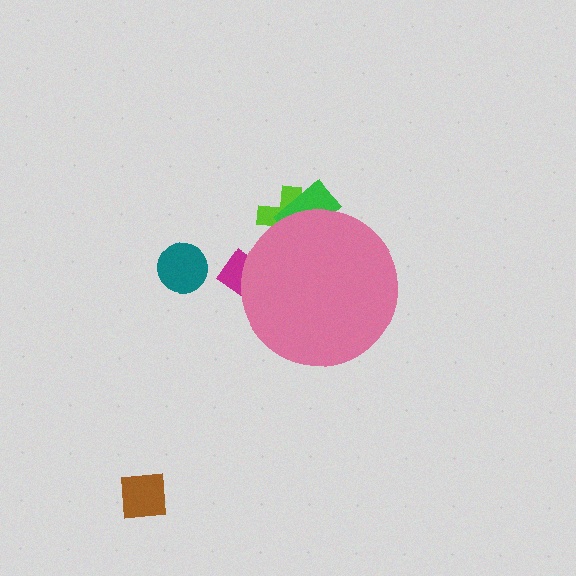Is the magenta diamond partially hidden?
Yes, the magenta diamond is partially hidden behind the pink circle.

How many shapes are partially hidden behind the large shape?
3 shapes are partially hidden.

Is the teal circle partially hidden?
No, the teal circle is fully visible.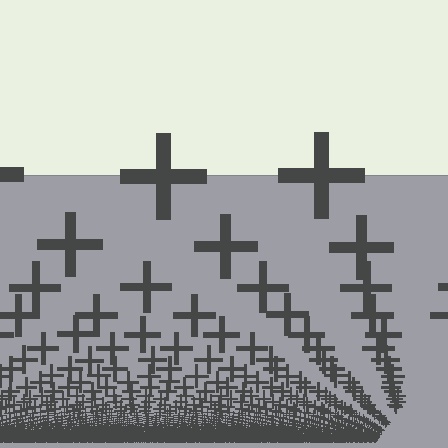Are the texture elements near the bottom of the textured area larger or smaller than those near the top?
Smaller. The gradient is inverted — elements near the bottom are smaller and denser.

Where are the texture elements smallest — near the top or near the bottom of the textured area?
Near the bottom.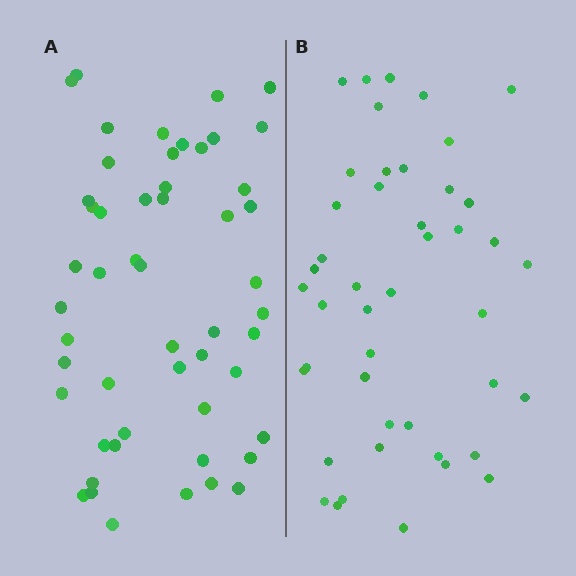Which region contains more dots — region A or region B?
Region A (the left region) has more dots.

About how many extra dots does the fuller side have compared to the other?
Region A has roughly 8 or so more dots than region B.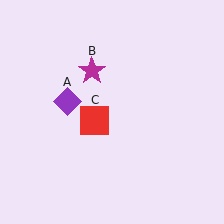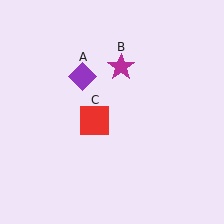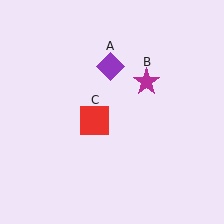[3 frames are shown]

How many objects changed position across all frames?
2 objects changed position: purple diamond (object A), magenta star (object B).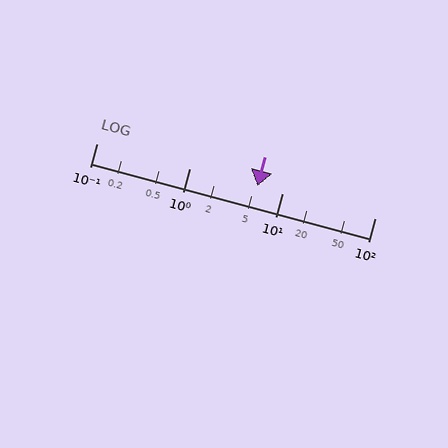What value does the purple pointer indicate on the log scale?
The pointer indicates approximately 5.4.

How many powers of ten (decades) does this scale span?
The scale spans 3 decades, from 0.1 to 100.